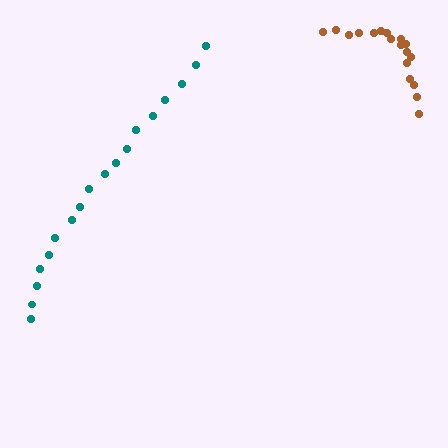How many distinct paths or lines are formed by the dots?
There are 2 distinct paths.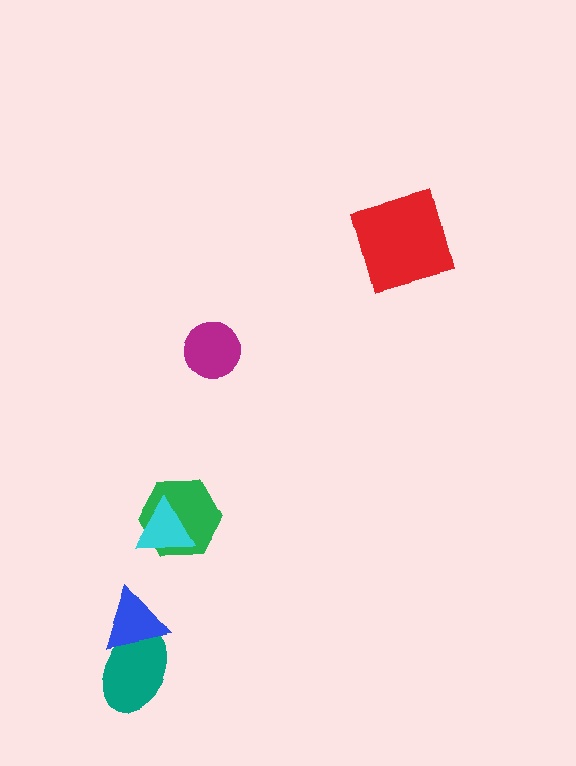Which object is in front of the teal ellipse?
The blue triangle is in front of the teal ellipse.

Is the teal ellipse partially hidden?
Yes, it is partially covered by another shape.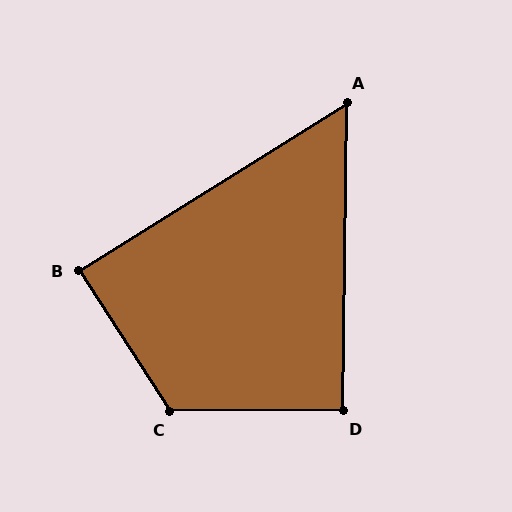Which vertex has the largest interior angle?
C, at approximately 123 degrees.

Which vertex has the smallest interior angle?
A, at approximately 57 degrees.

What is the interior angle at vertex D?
Approximately 91 degrees (approximately right).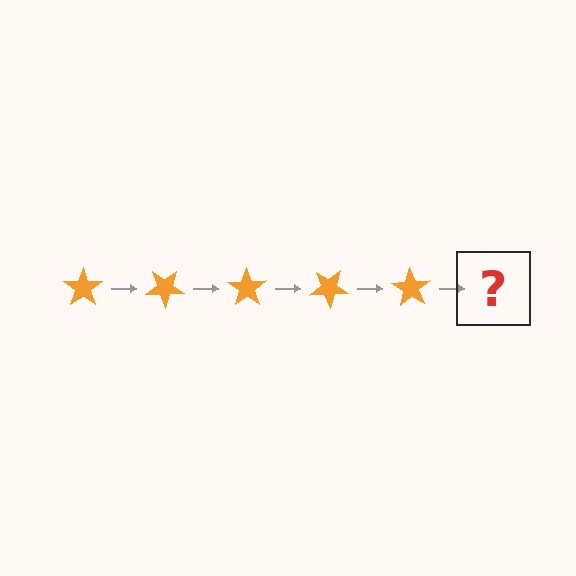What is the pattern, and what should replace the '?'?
The pattern is that the star rotates 35 degrees each step. The '?' should be an orange star rotated 175 degrees.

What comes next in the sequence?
The next element should be an orange star rotated 175 degrees.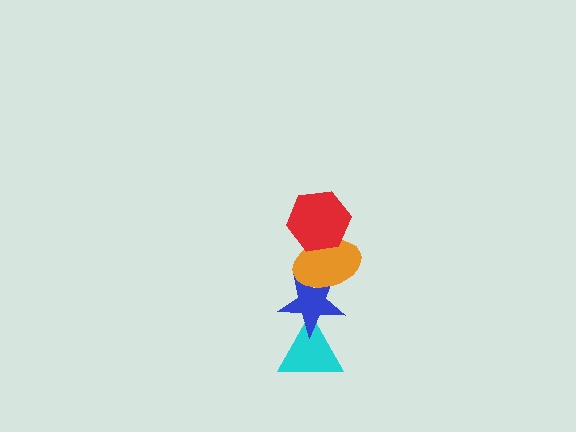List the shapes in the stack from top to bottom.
From top to bottom: the red hexagon, the orange ellipse, the blue star, the cyan triangle.